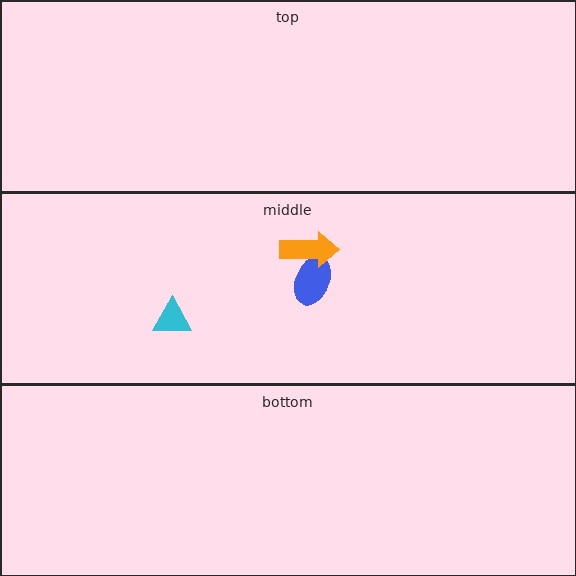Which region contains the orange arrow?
The middle region.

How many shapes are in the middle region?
3.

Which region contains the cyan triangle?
The middle region.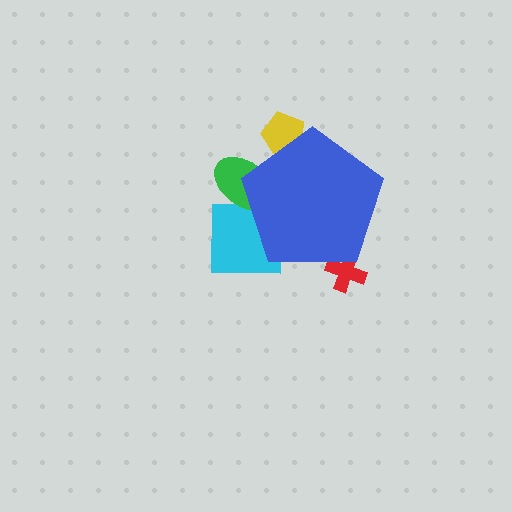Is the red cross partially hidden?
Yes, the red cross is partially hidden behind the blue pentagon.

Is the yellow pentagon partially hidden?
Yes, the yellow pentagon is partially hidden behind the blue pentagon.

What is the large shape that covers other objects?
A blue pentagon.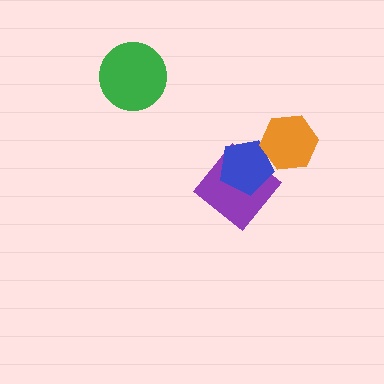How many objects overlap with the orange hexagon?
1 object overlaps with the orange hexagon.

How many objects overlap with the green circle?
0 objects overlap with the green circle.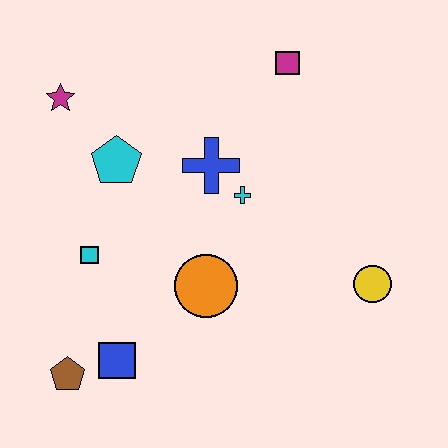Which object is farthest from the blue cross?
The brown pentagon is farthest from the blue cross.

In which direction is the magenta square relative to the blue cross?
The magenta square is above the blue cross.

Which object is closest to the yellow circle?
The cyan cross is closest to the yellow circle.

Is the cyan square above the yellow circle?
Yes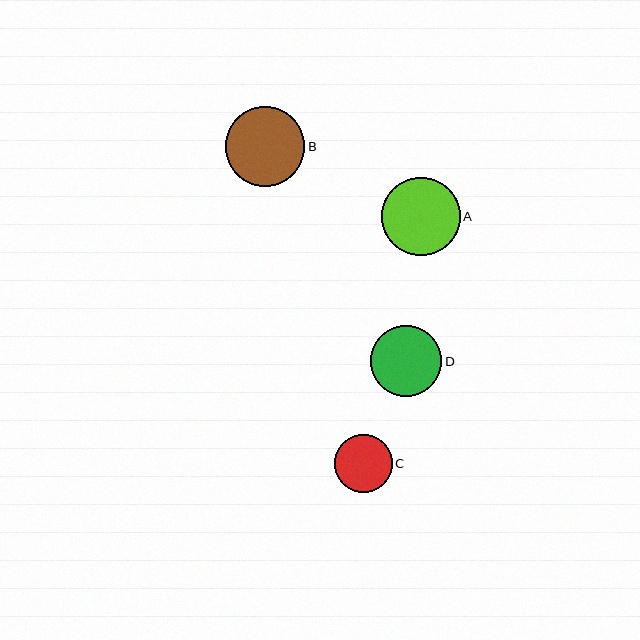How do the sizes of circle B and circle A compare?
Circle B and circle A are approximately the same size.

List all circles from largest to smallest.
From largest to smallest: B, A, D, C.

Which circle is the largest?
Circle B is the largest with a size of approximately 79 pixels.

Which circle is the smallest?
Circle C is the smallest with a size of approximately 58 pixels.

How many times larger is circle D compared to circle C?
Circle D is approximately 1.2 times the size of circle C.